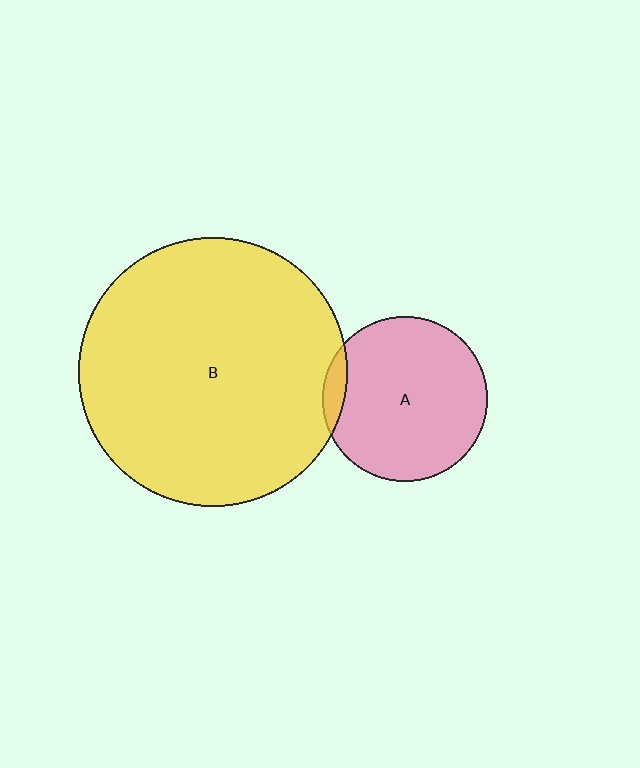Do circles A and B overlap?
Yes.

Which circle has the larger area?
Circle B (yellow).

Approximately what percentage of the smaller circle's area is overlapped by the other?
Approximately 5%.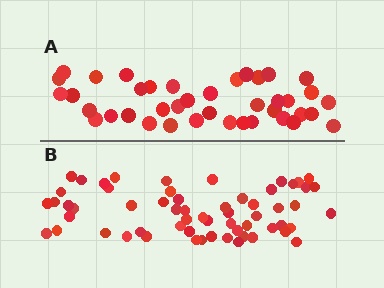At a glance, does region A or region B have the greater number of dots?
Region B (the bottom region) has more dots.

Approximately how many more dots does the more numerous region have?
Region B has approximately 20 more dots than region A.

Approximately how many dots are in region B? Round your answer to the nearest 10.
About 60 dots.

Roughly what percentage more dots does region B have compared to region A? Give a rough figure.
About 50% more.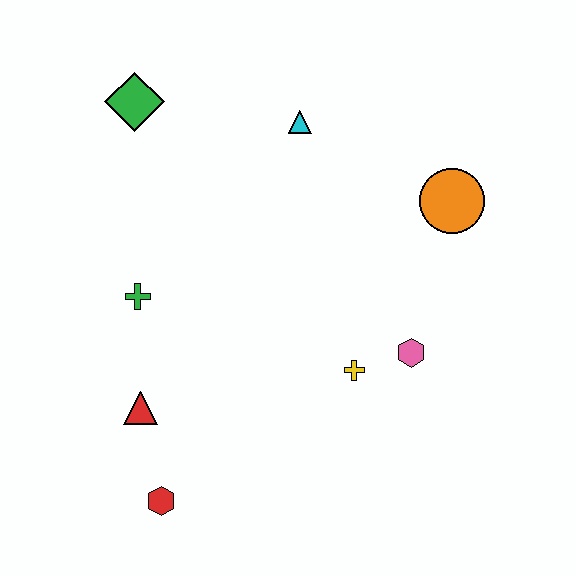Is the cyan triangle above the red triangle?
Yes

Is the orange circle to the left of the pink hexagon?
No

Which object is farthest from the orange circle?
The red hexagon is farthest from the orange circle.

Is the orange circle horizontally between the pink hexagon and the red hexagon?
No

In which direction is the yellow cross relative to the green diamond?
The yellow cross is below the green diamond.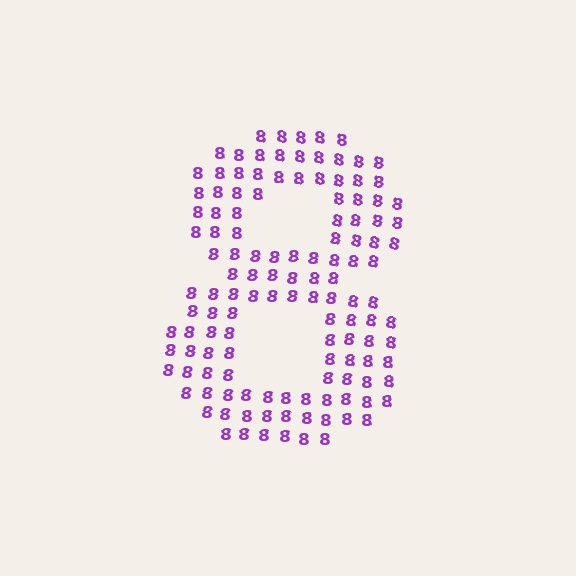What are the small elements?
The small elements are digit 8's.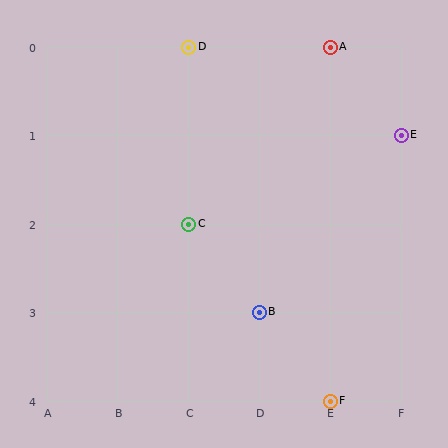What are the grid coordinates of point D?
Point D is at grid coordinates (C, 0).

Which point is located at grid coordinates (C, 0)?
Point D is at (C, 0).